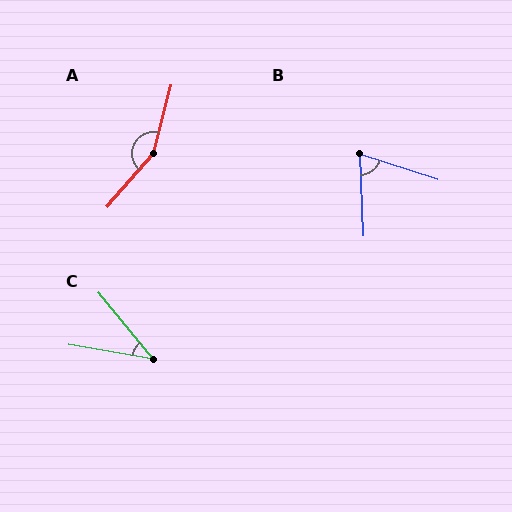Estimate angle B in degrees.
Approximately 70 degrees.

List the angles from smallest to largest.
C (41°), B (70°), A (153°).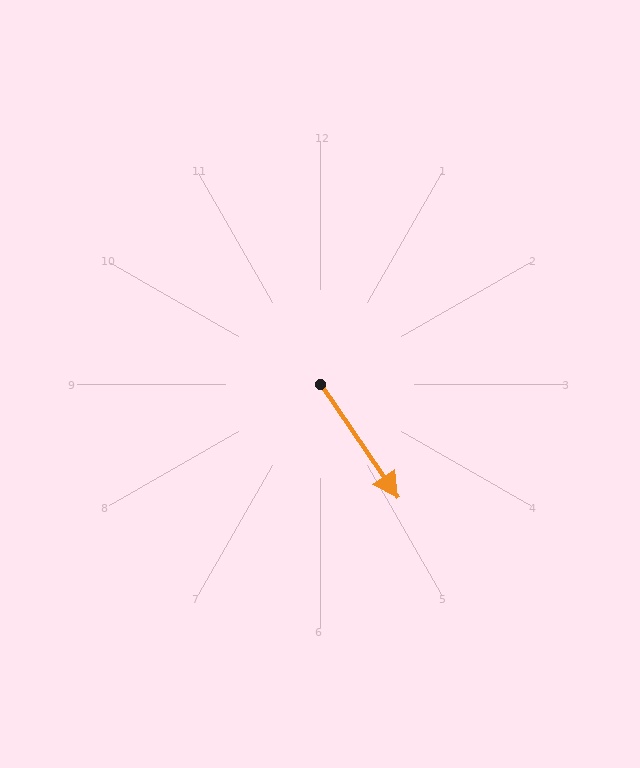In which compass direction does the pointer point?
Southeast.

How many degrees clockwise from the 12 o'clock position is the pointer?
Approximately 146 degrees.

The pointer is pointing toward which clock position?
Roughly 5 o'clock.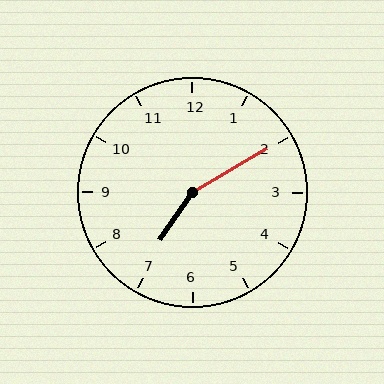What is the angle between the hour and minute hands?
Approximately 155 degrees.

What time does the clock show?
7:10.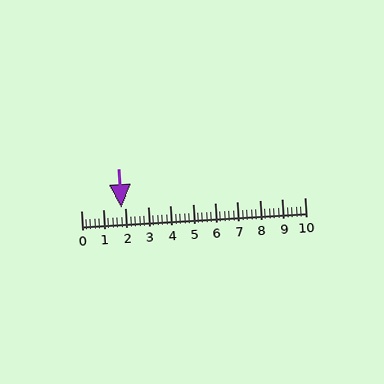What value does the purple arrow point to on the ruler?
The purple arrow points to approximately 1.8.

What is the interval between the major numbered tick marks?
The major tick marks are spaced 1 units apart.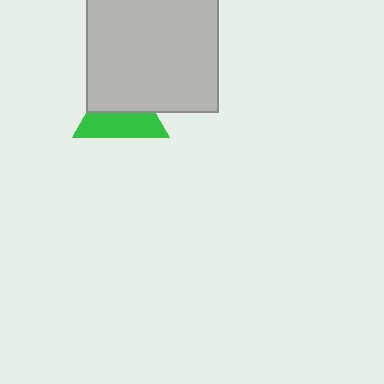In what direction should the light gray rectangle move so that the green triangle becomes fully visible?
The light gray rectangle should move up. That is the shortest direction to clear the overlap and leave the green triangle fully visible.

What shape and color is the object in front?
The object in front is a light gray rectangle.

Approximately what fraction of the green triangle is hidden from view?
Roughly 51% of the green triangle is hidden behind the light gray rectangle.